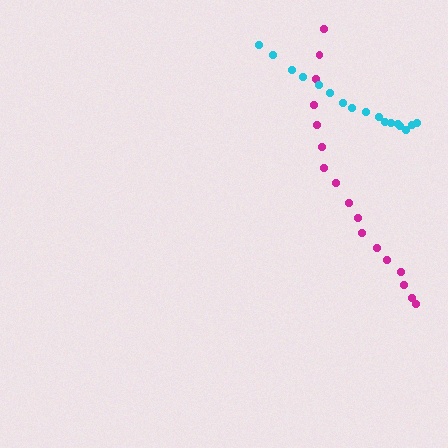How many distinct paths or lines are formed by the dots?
There are 2 distinct paths.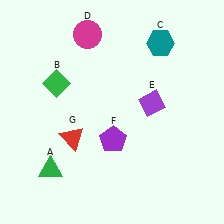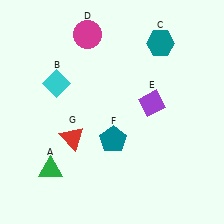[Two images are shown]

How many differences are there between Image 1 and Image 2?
There are 2 differences between the two images.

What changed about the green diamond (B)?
In Image 1, B is green. In Image 2, it changed to cyan.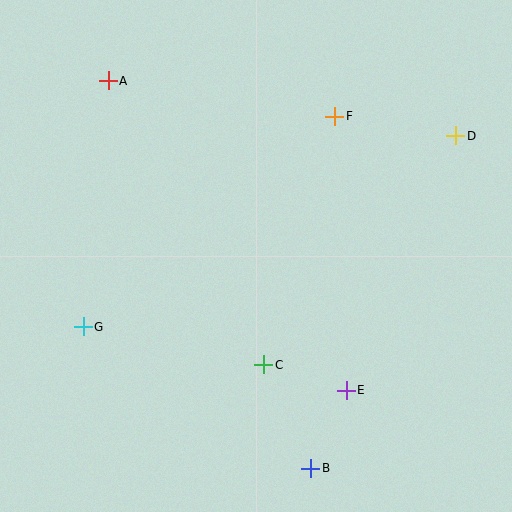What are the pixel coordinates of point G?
Point G is at (83, 327).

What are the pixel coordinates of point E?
Point E is at (346, 390).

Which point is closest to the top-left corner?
Point A is closest to the top-left corner.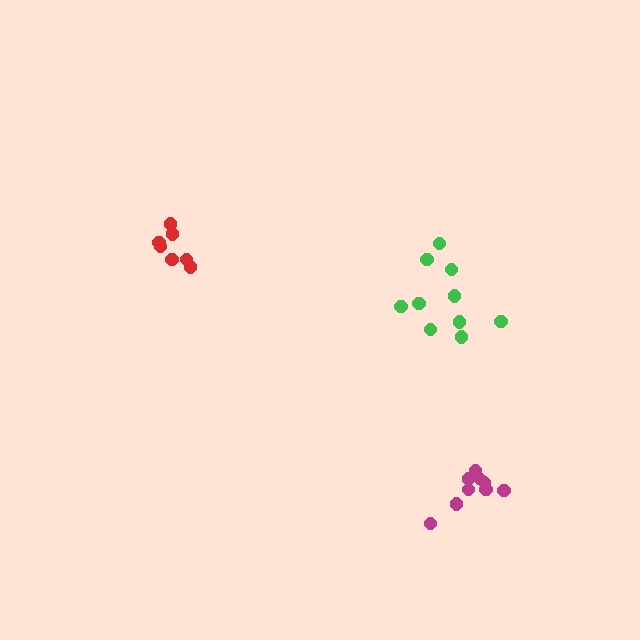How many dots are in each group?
Group 1: 7 dots, Group 2: 10 dots, Group 3: 9 dots (26 total).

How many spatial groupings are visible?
There are 3 spatial groupings.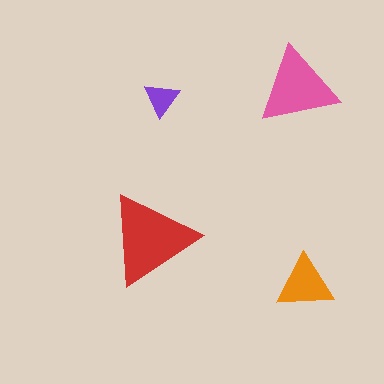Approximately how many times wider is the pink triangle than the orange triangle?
About 1.5 times wider.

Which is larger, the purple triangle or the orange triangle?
The orange one.